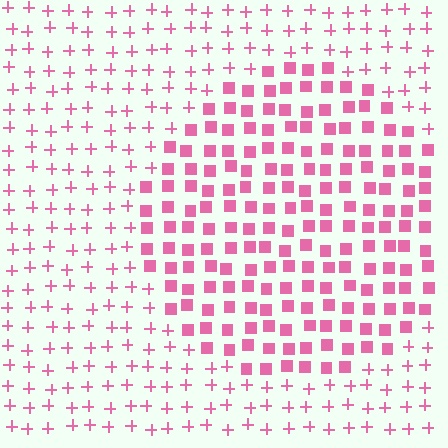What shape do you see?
I see a circle.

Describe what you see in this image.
The image is filled with small pink elements arranged in a uniform grid. A circle-shaped region contains squares, while the surrounding area contains plus signs. The boundary is defined purely by the change in element shape.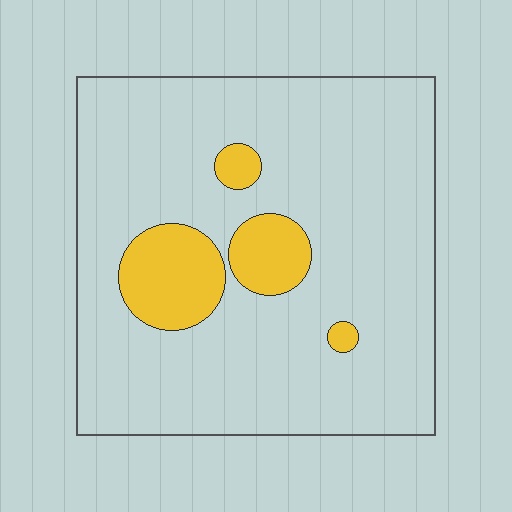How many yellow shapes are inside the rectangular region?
4.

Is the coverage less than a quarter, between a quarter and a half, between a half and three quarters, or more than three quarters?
Less than a quarter.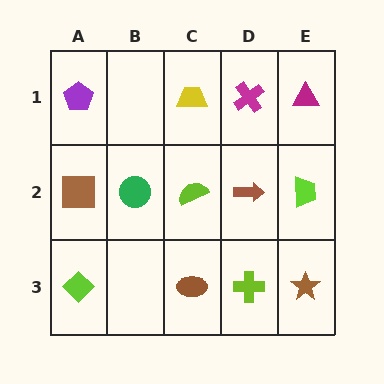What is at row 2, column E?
A lime trapezoid.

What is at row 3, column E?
A brown star.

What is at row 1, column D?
A magenta cross.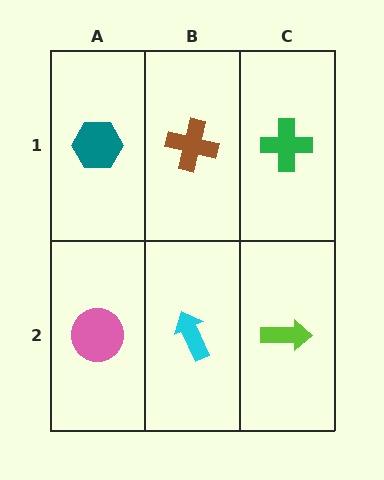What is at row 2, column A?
A pink circle.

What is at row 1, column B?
A brown cross.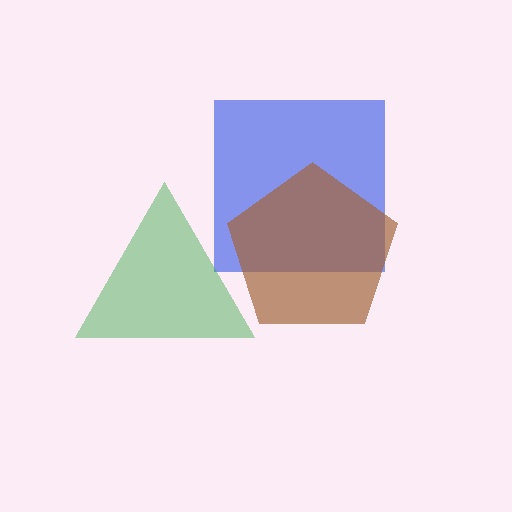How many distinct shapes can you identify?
There are 3 distinct shapes: a blue square, a brown pentagon, a green triangle.